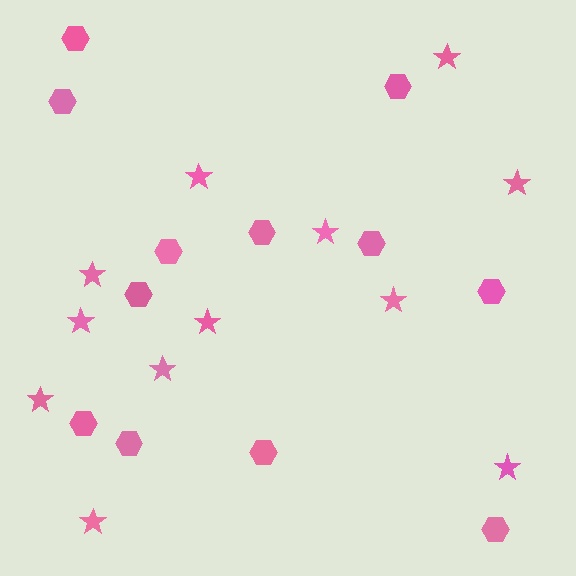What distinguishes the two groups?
There are 2 groups: one group of stars (12) and one group of hexagons (12).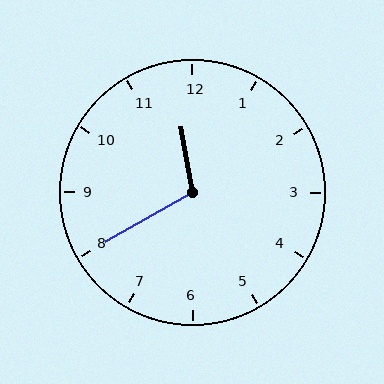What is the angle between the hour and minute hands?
Approximately 110 degrees.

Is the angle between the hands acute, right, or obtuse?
It is obtuse.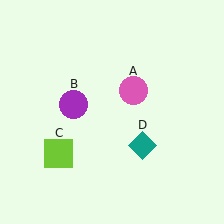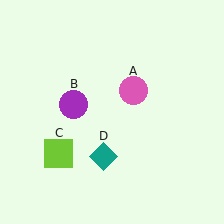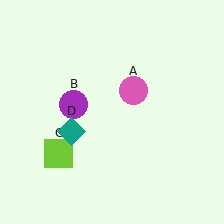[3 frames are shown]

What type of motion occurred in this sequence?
The teal diamond (object D) rotated clockwise around the center of the scene.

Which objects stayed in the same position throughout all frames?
Pink circle (object A) and purple circle (object B) and lime square (object C) remained stationary.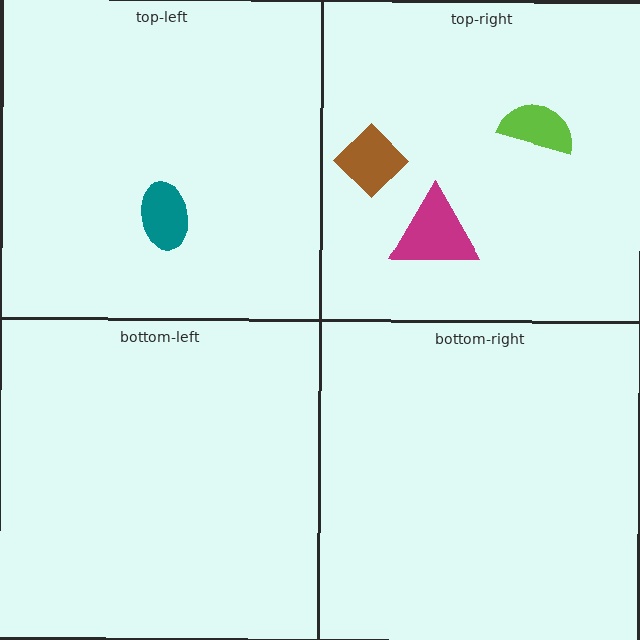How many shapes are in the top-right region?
3.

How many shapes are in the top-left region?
1.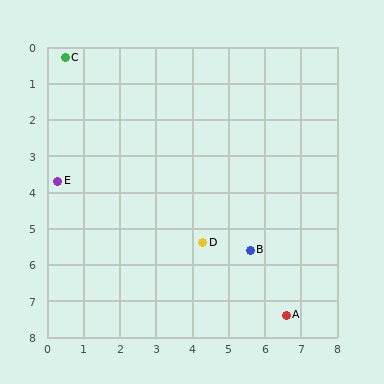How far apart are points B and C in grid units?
Points B and C are about 7.4 grid units apart.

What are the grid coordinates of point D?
Point D is at approximately (4.3, 5.4).